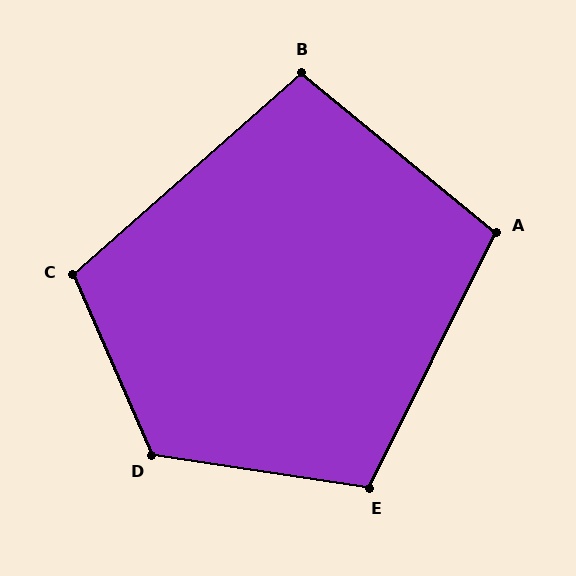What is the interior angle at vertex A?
Approximately 103 degrees (obtuse).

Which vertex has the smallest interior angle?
B, at approximately 99 degrees.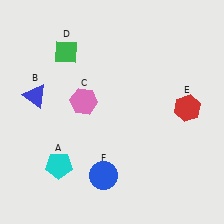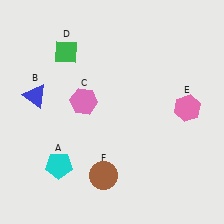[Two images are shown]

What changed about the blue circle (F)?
In Image 1, F is blue. In Image 2, it changed to brown.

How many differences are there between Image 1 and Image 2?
There are 2 differences between the two images.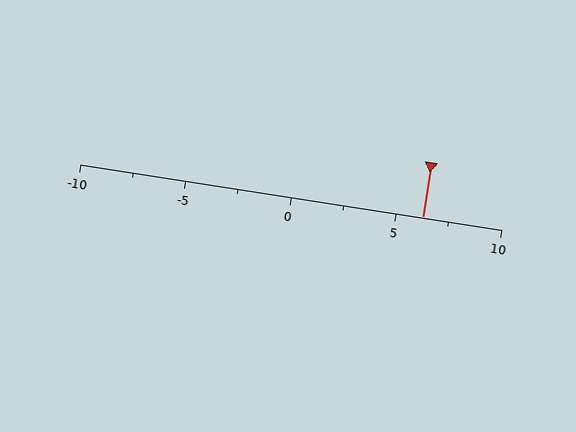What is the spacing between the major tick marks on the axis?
The major ticks are spaced 5 apart.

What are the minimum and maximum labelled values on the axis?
The axis runs from -10 to 10.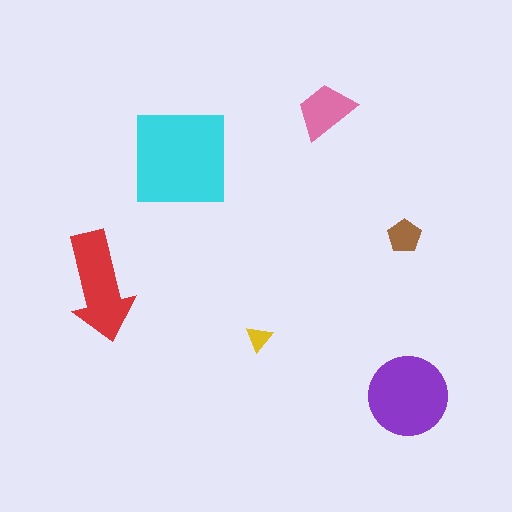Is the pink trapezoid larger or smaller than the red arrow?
Smaller.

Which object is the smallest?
The yellow triangle.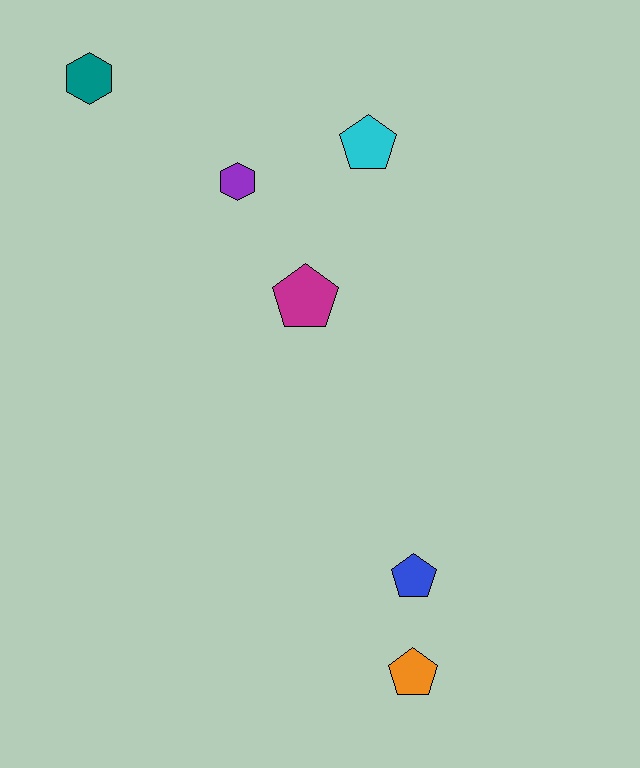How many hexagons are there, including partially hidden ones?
There are 2 hexagons.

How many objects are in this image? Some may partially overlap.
There are 6 objects.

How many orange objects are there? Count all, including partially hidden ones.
There is 1 orange object.